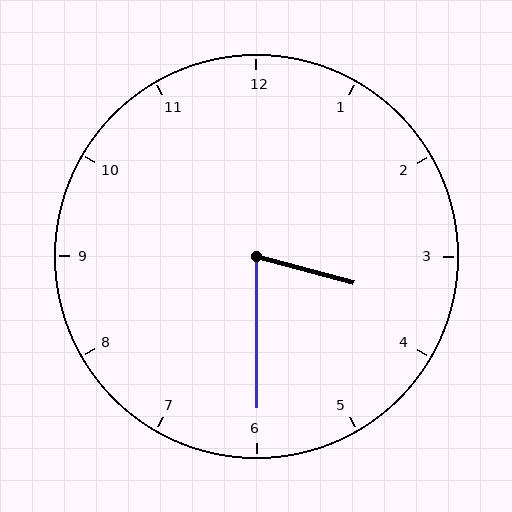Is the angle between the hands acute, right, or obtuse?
It is acute.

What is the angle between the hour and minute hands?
Approximately 75 degrees.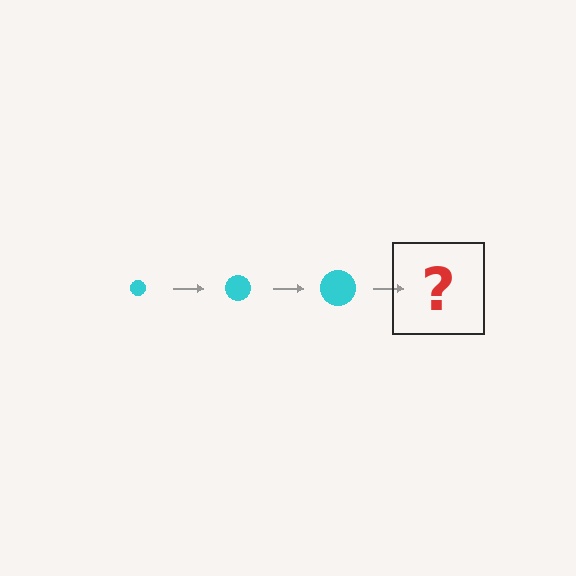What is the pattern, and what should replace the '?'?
The pattern is that the circle gets progressively larger each step. The '?' should be a cyan circle, larger than the previous one.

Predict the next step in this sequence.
The next step is a cyan circle, larger than the previous one.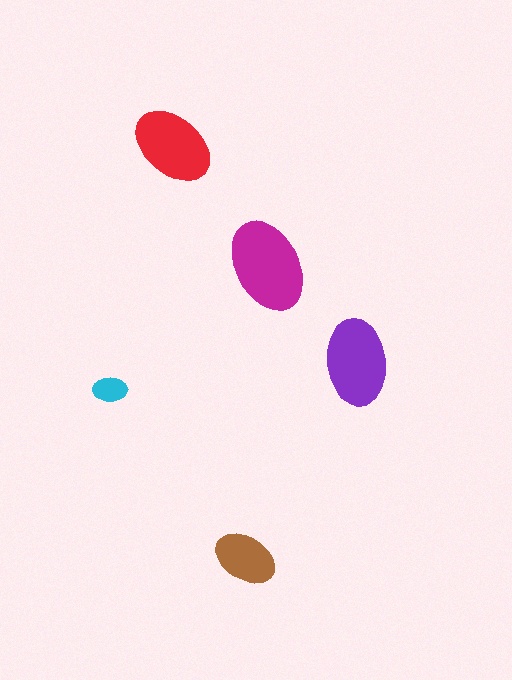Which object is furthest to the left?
The cyan ellipse is leftmost.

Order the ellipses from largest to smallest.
the magenta one, the purple one, the red one, the brown one, the cyan one.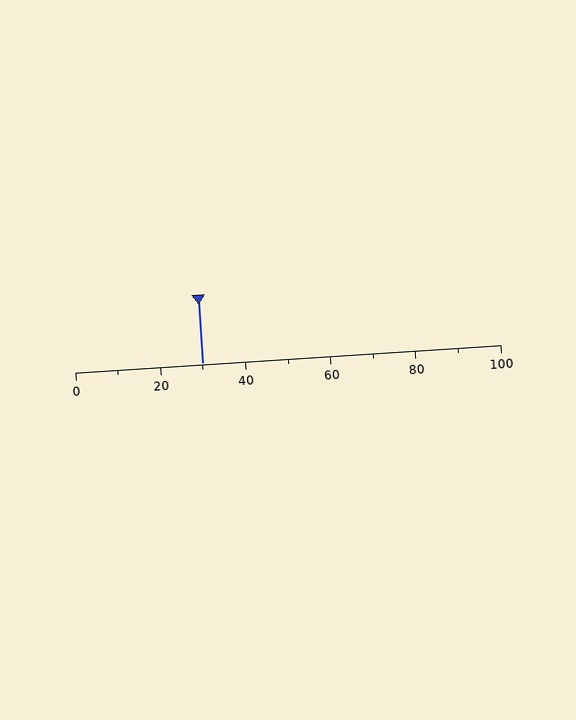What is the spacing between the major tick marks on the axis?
The major ticks are spaced 20 apart.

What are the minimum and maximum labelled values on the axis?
The axis runs from 0 to 100.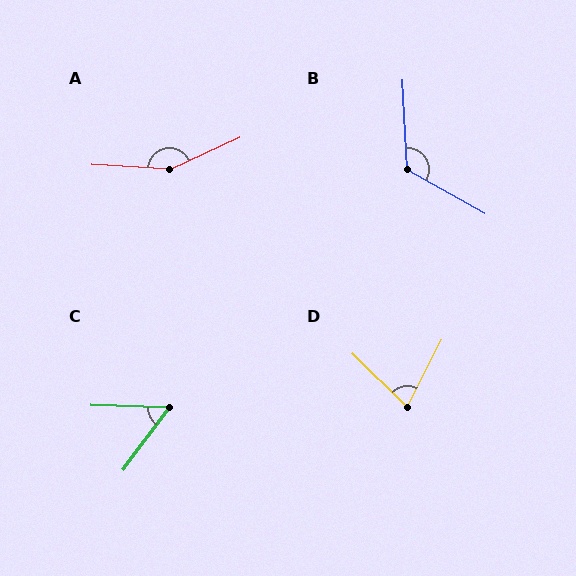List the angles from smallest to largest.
C (55°), D (72°), B (122°), A (152°).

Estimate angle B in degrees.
Approximately 122 degrees.